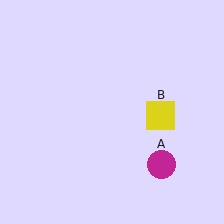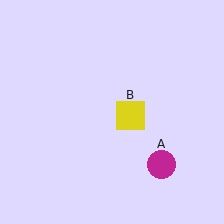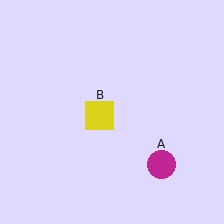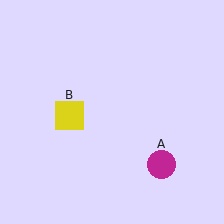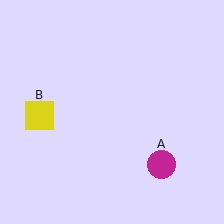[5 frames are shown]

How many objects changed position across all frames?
1 object changed position: yellow square (object B).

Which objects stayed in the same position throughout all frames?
Magenta circle (object A) remained stationary.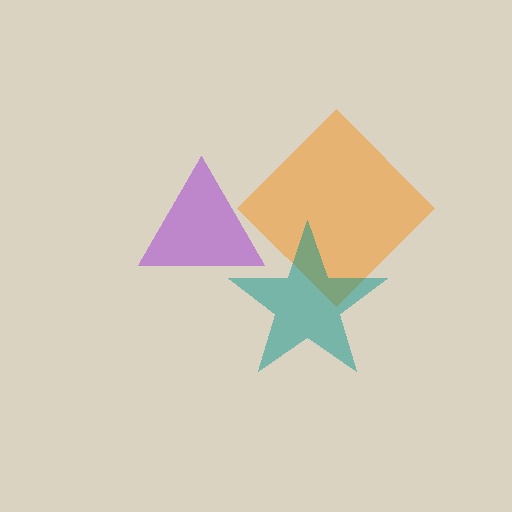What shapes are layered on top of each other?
The layered shapes are: an orange diamond, a purple triangle, a teal star.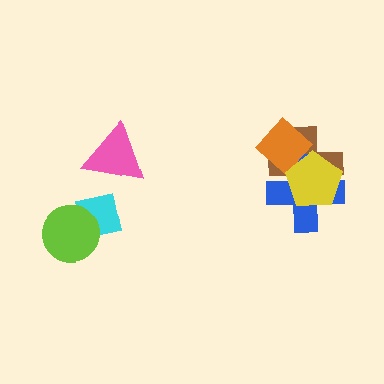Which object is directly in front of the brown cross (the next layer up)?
The blue cross is directly in front of the brown cross.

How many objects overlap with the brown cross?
3 objects overlap with the brown cross.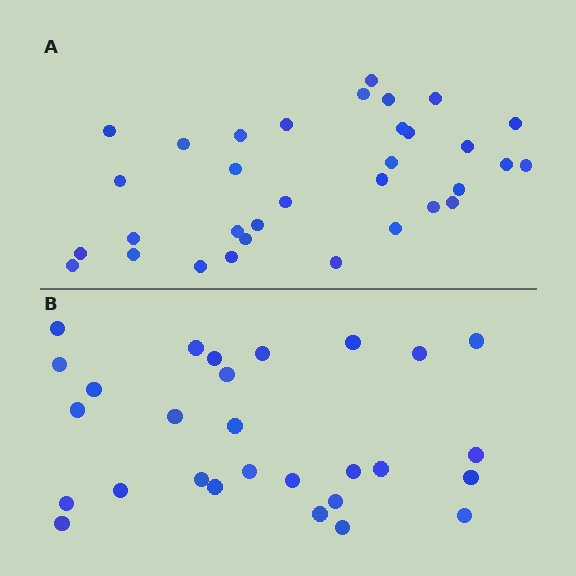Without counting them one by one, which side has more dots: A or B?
Region A (the top region) has more dots.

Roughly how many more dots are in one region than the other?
Region A has about 5 more dots than region B.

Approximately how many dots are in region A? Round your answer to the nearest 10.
About 30 dots. (The exact count is 33, which rounds to 30.)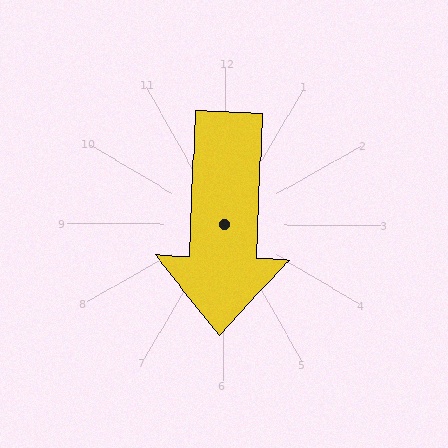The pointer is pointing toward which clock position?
Roughly 6 o'clock.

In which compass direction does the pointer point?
South.